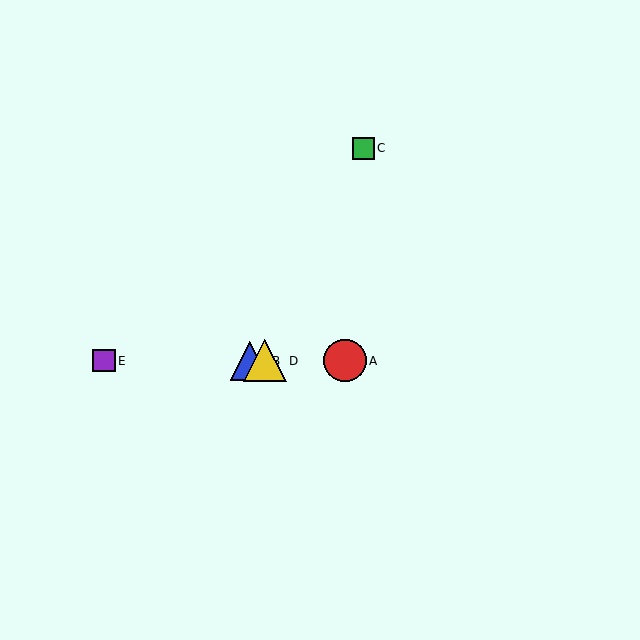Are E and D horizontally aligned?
Yes, both are at y≈361.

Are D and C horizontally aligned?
No, D is at y≈361 and C is at y≈148.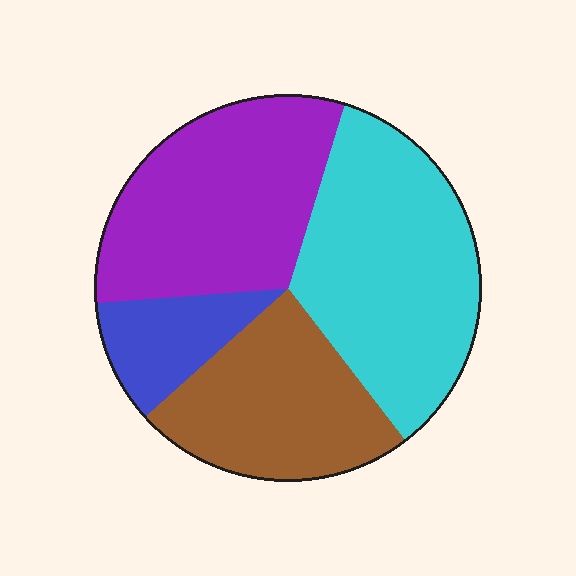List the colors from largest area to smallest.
From largest to smallest: cyan, purple, brown, blue.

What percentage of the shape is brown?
Brown takes up between a sixth and a third of the shape.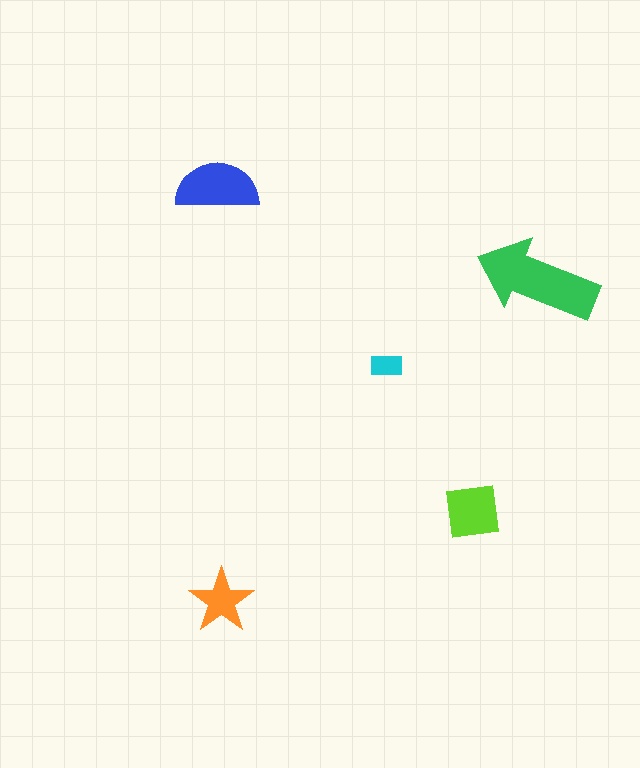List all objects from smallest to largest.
The cyan rectangle, the orange star, the lime square, the blue semicircle, the green arrow.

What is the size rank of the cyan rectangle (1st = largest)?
5th.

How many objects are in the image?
There are 5 objects in the image.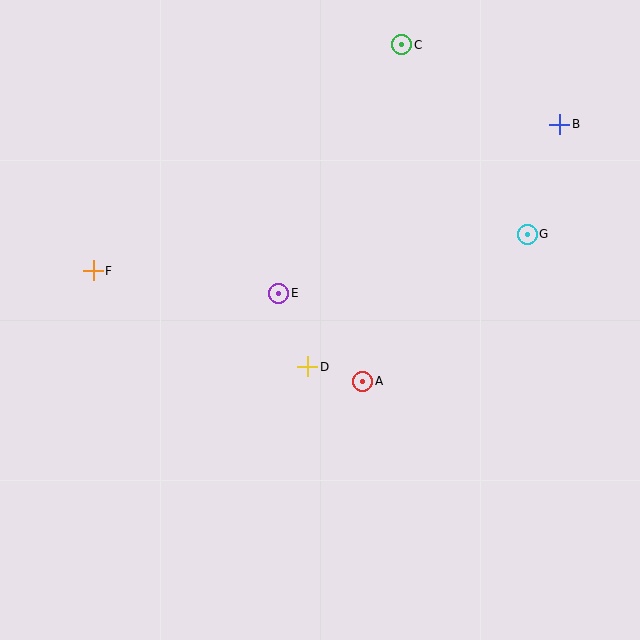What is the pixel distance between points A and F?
The distance between A and F is 291 pixels.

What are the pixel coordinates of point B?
Point B is at (560, 124).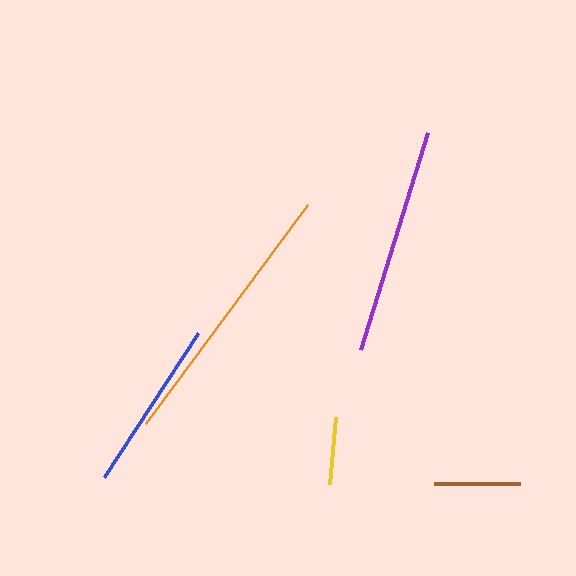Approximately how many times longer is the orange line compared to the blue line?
The orange line is approximately 1.6 times the length of the blue line.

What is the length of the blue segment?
The blue segment is approximately 172 pixels long.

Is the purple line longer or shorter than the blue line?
The purple line is longer than the blue line.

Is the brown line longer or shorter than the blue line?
The blue line is longer than the brown line.